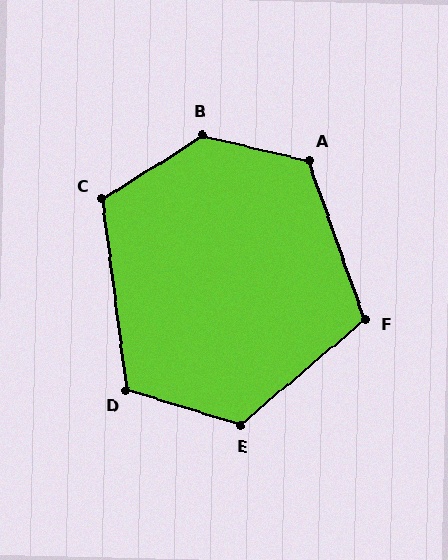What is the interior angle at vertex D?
Approximately 115 degrees (obtuse).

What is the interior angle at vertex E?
Approximately 122 degrees (obtuse).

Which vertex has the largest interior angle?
B, at approximately 134 degrees.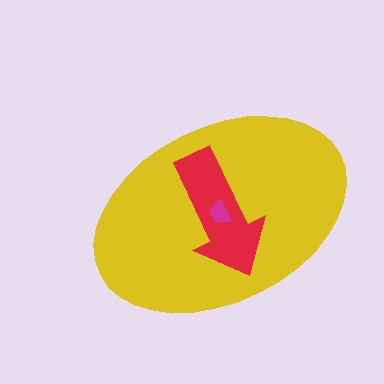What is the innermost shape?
The magenta trapezoid.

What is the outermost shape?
The yellow ellipse.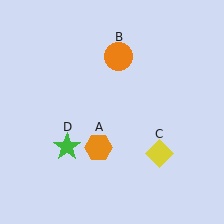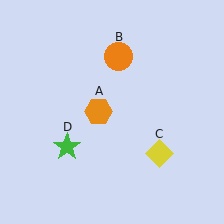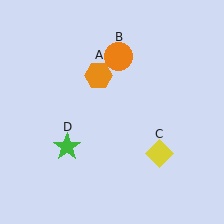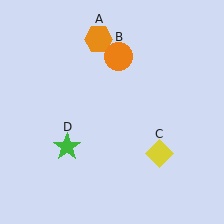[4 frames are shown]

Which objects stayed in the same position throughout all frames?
Orange circle (object B) and yellow diamond (object C) and green star (object D) remained stationary.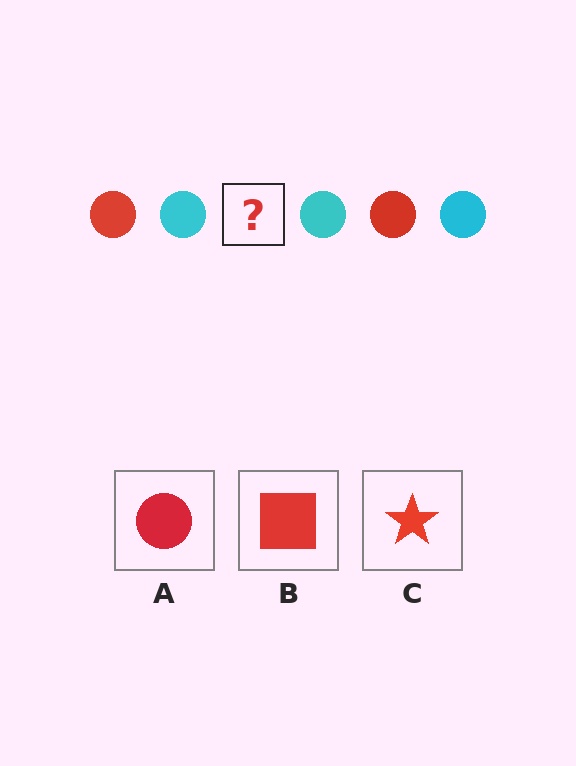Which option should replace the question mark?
Option A.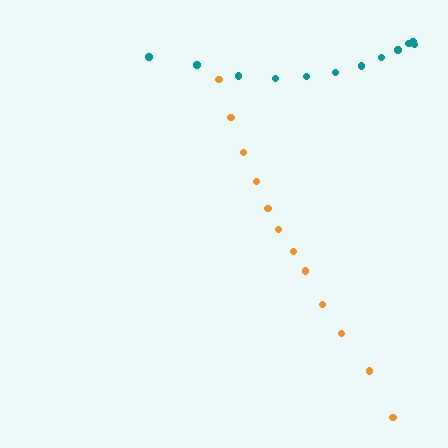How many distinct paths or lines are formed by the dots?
There are 2 distinct paths.